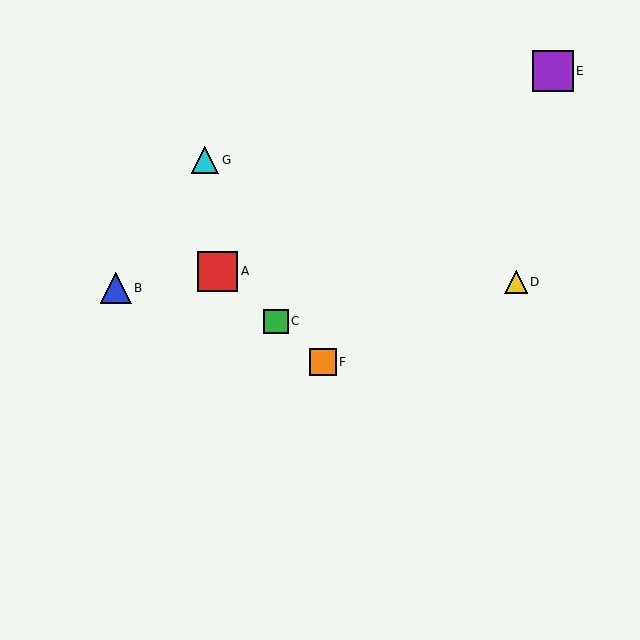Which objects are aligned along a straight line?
Objects A, C, F are aligned along a straight line.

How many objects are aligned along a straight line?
3 objects (A, C, F) are aligned along a straight line.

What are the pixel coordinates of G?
Object G is at (205, 160).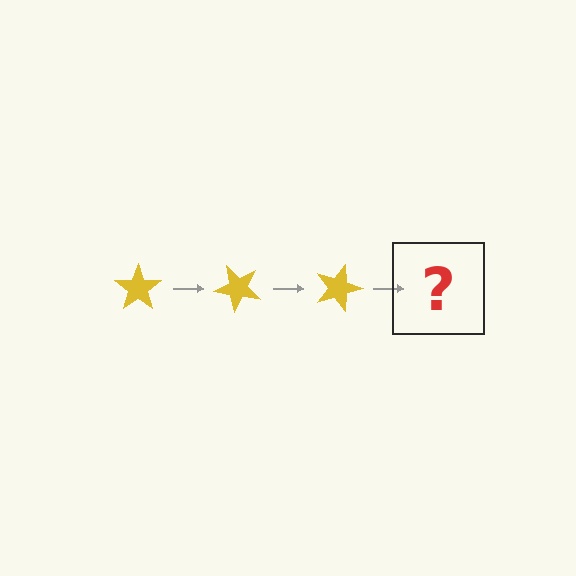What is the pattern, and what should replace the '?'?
The pattern is that the star rotates 45 degrees each step. The '?' should be a yellow star rotated 135 degrees.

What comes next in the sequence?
The next element should be a yellow star rotated 135 degrees.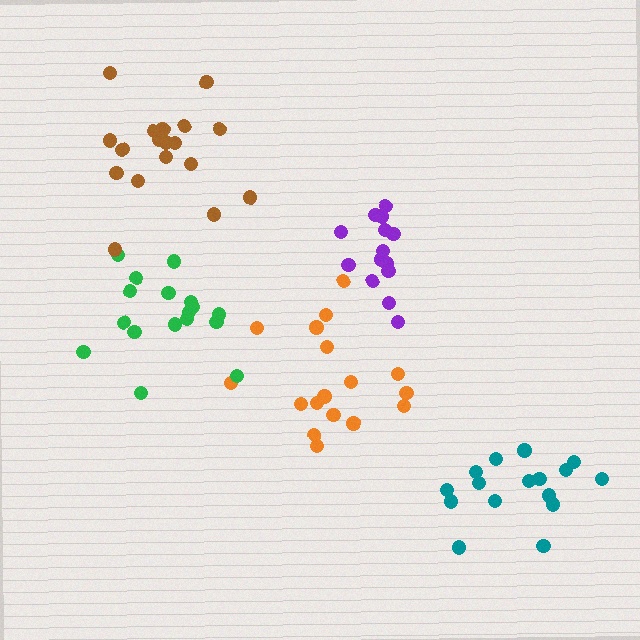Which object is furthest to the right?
The teal cluster is rightmost.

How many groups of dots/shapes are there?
There are 5 groups.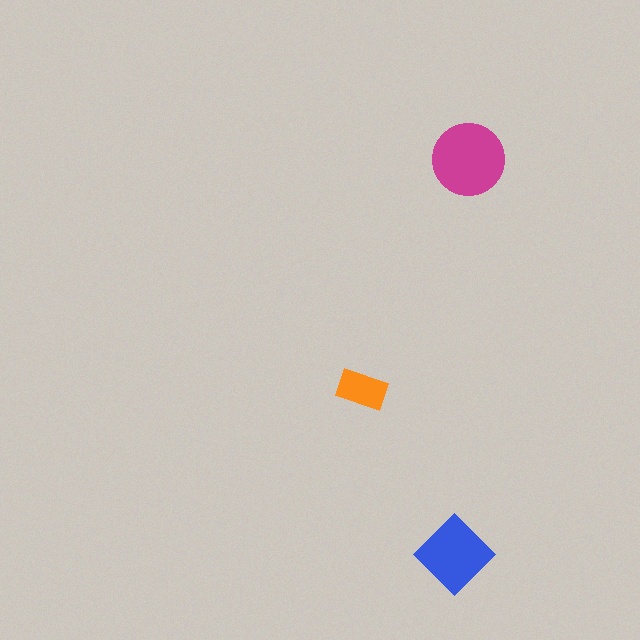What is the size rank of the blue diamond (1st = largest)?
2nd.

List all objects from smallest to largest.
The orange rectangle, the blue diamond, the magenta circle.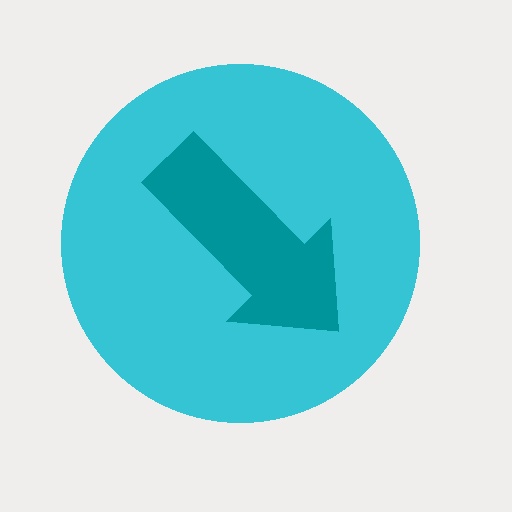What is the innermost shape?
The teal arrow.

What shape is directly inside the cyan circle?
The teal arrow.